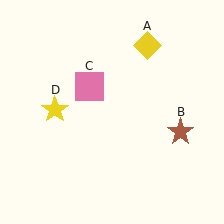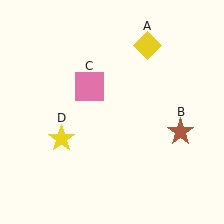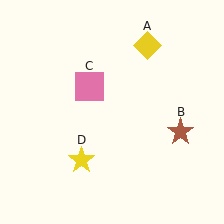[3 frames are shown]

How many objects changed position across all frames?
1 object changed position: yellow star (object D).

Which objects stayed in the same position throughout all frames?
Yellow diamond (object A) and brown star (object B) and pink square (object C) remained stationary.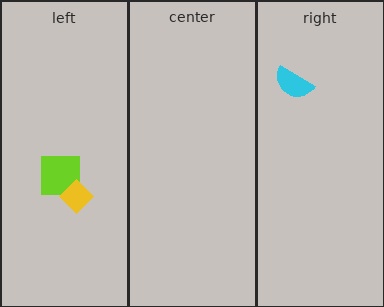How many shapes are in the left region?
2.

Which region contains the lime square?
The left region.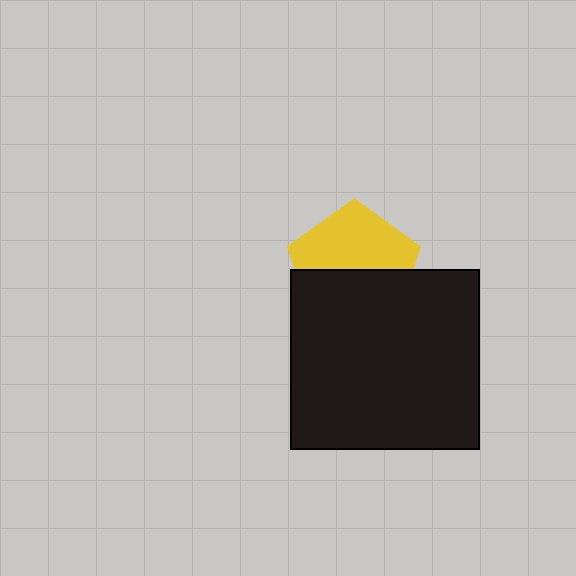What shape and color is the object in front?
The object in front is a black rectangle.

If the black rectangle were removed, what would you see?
You would see the complete yellow pentagon.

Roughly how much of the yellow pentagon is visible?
About half of it is visible (roughly 52%).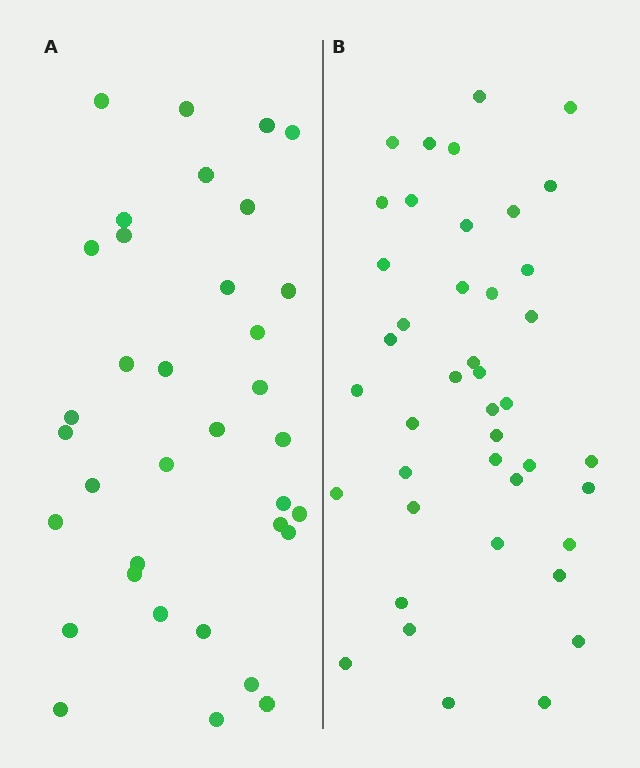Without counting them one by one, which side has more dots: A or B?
Region B (the right region) has more dots.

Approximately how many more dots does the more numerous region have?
Region B has roughly 8 or so more dots than region A.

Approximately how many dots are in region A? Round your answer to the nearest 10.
About 40 dots. (The exact count is 35, which rounds to 40.)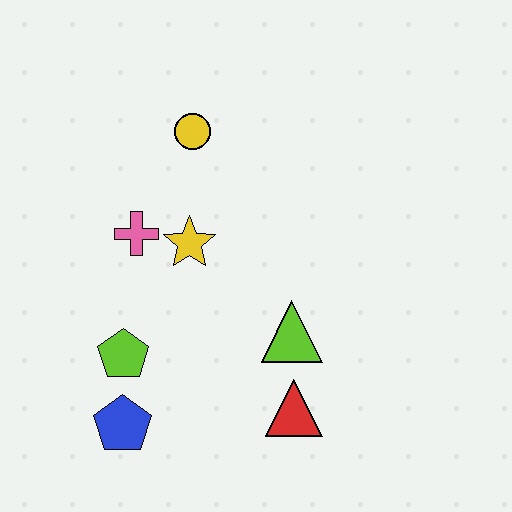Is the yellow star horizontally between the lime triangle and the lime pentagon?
Yes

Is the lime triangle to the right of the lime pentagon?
Yes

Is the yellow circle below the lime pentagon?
No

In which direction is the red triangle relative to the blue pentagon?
The red triangle is to the right of the blue pentagon.